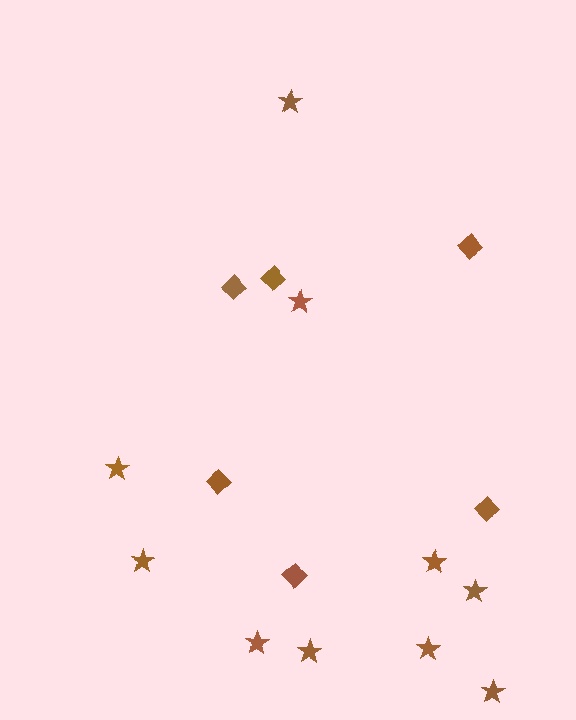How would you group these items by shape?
There are 2 groups: one group of diamonds (6) and one group of stars (10).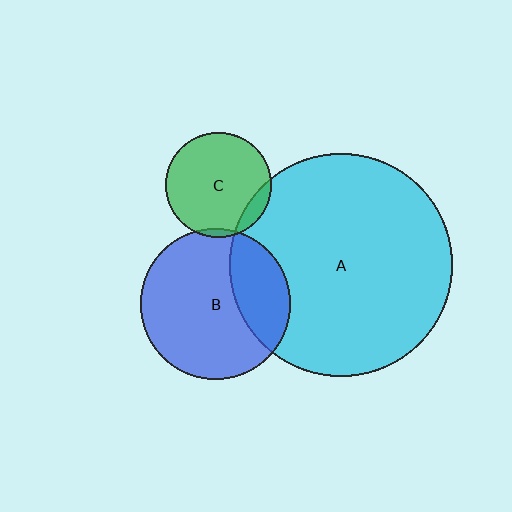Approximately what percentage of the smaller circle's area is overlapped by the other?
Approximately 5%.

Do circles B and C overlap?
Yes.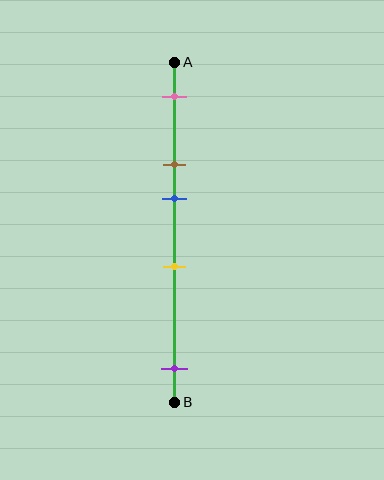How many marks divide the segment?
There are 5 marks dividing the segment.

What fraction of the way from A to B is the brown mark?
The brown mark is approximately 30% (0.3) of the way from A to B.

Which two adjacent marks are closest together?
The brown and blue marks are the closest adjacent pair.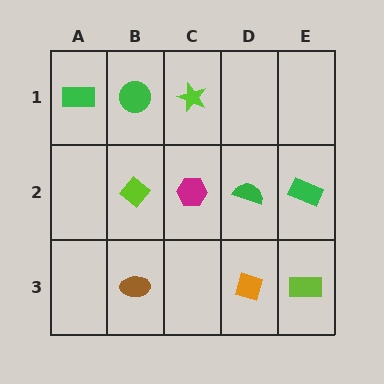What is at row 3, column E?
A lime rectangle.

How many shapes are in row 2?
4 shapes.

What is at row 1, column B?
A green circle.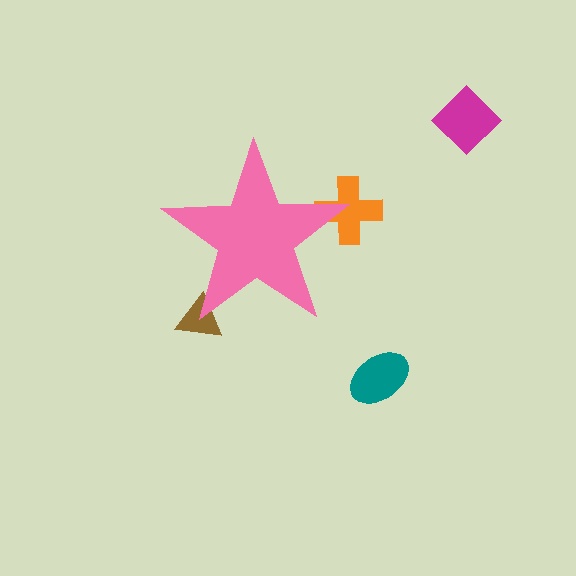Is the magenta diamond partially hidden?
No, the magenta diamond is fully visible.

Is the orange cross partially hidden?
Yes, the orange cross is partially hidden behind the pink star.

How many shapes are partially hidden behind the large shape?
2 shapes are partially hidden.